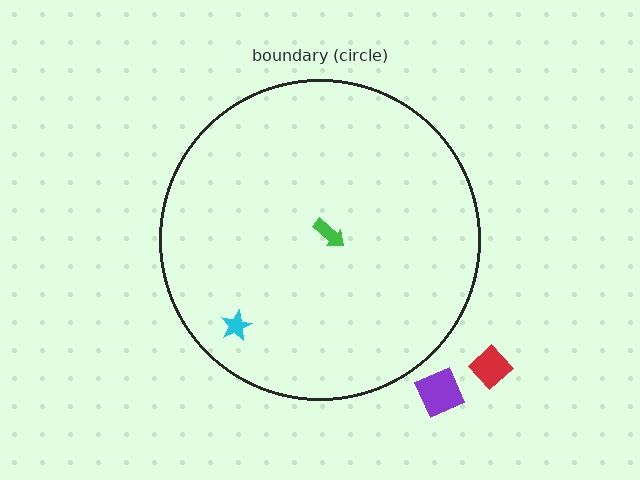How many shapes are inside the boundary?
2 inside, 2 outside.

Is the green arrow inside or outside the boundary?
Inside.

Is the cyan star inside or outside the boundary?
Inside.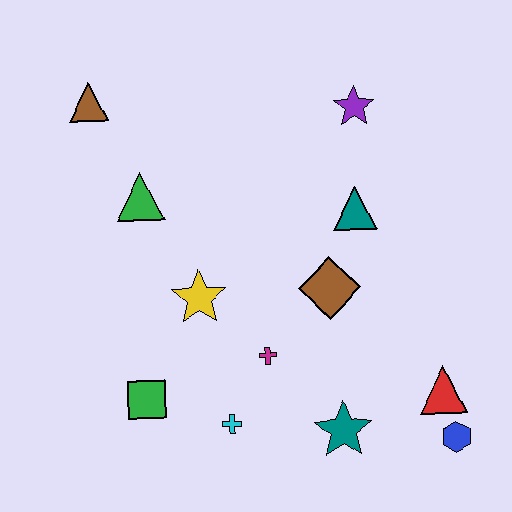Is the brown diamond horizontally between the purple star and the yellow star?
Yes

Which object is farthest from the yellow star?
The blue hexagon is farthest from the yellow star.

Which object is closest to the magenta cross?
The cyan cross is closest to the magenta cross.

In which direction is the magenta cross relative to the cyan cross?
The magenta cross is above the cyan cross.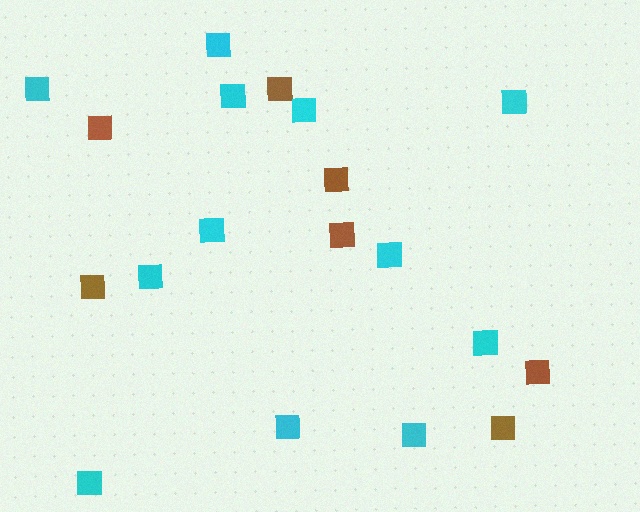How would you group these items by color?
There are 2 groups: one group of brown squares (7) and one group of cyan squares (12).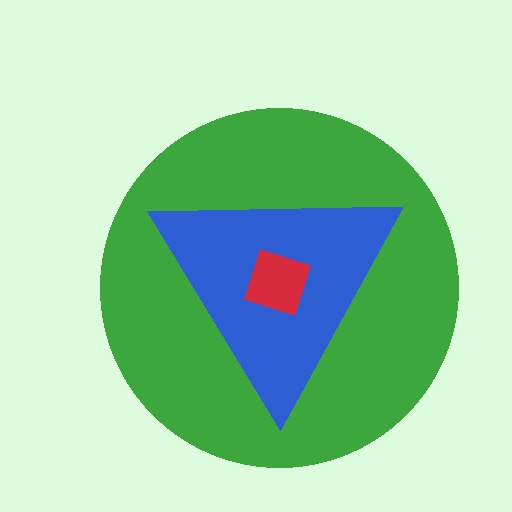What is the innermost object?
The red diamond.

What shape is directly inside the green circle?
The blue triangle.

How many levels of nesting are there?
3.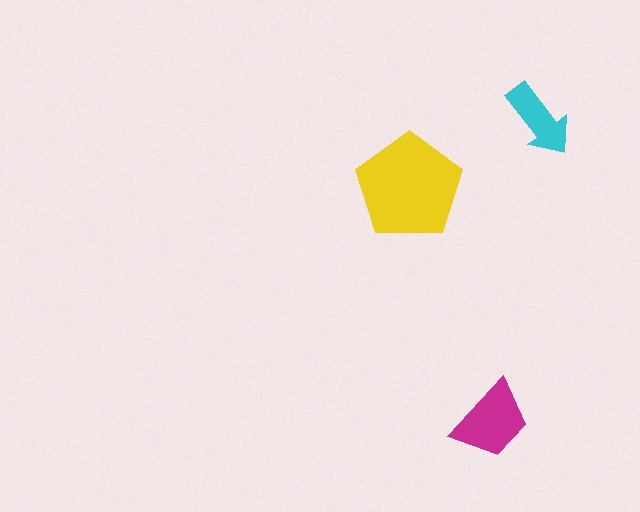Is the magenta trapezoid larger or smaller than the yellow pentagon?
Smaller.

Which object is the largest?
The yellow pentagon.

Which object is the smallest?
The cyan arrow.